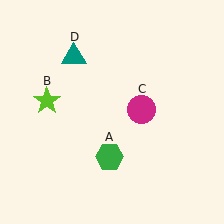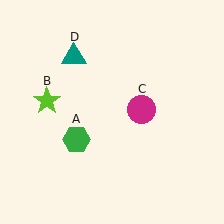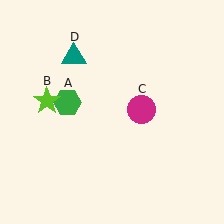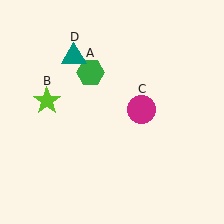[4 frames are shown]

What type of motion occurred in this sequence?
The green hexagon (object A) rotated clockwise around the center of the scene.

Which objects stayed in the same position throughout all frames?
Lime star (object B) and magenta circle (object C) and teal triangle (object D) remained stationary.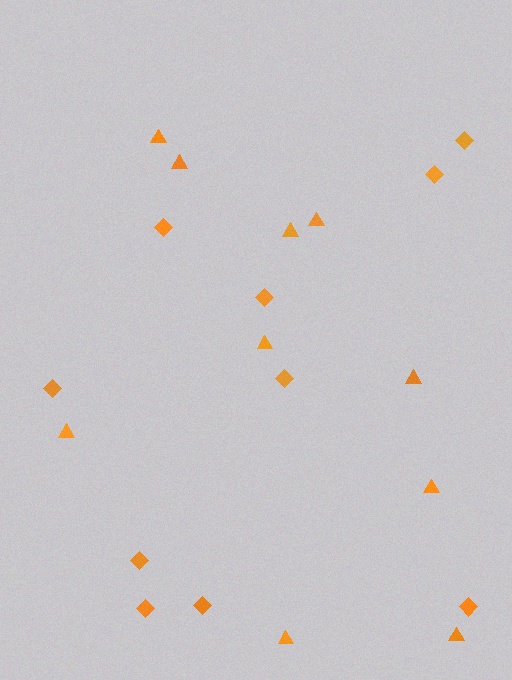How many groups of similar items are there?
There are 2 groups: one group of diamonds (10) and one group of triangles (10).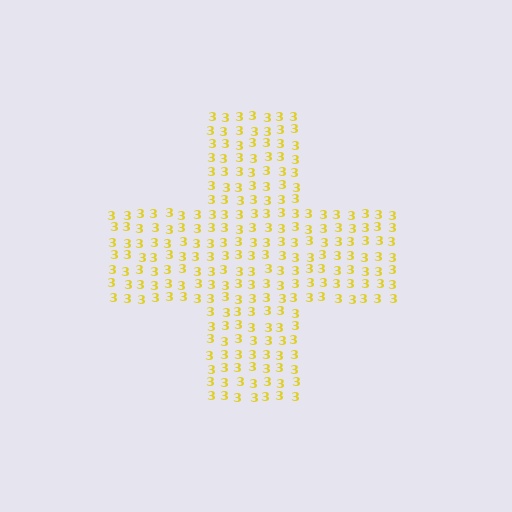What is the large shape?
The large shape is a cross.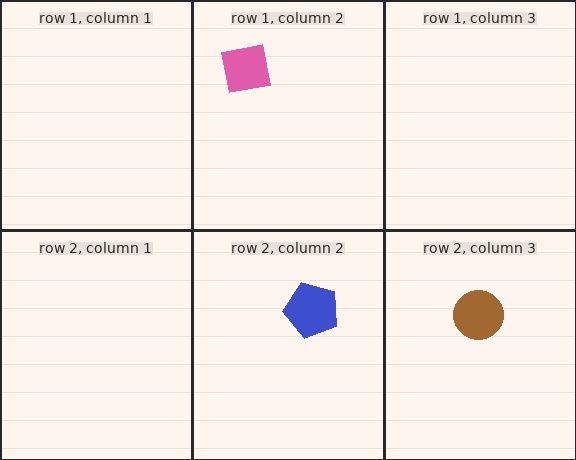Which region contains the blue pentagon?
The row 2, column 2 region.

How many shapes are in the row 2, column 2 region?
1.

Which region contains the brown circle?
The row 2, column 3 region.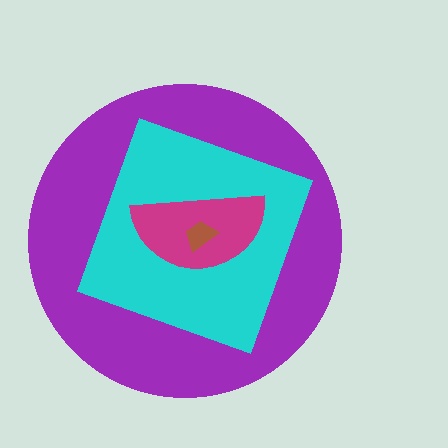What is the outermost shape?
The purple circle.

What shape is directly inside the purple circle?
The cyan diamond.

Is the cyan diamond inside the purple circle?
Yes.